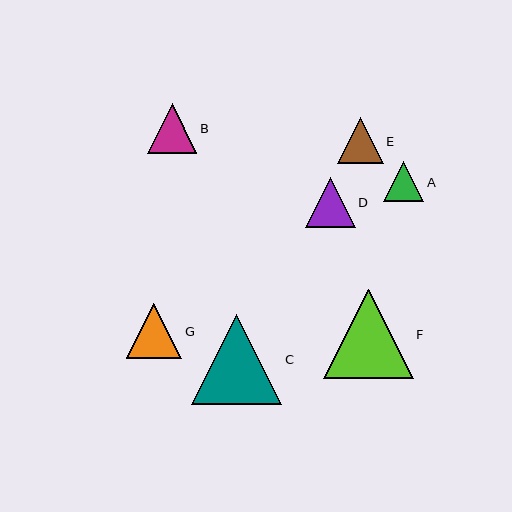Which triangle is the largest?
Triangle C is the largest with a size of approximately 90 pixels.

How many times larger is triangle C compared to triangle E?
Triangle C is approximately 1.9 times the size of triangle E.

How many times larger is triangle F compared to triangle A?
Triangle F is approximately 2.2 times the size of triangle A.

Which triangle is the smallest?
Triangle A is the smallest with a size of approximately 40 pixels.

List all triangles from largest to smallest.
From largest to smallest: C, F, G, D, B, E, A.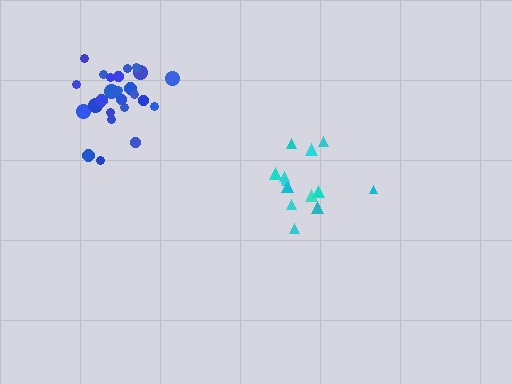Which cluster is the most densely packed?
Blue.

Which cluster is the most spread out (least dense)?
Cyan.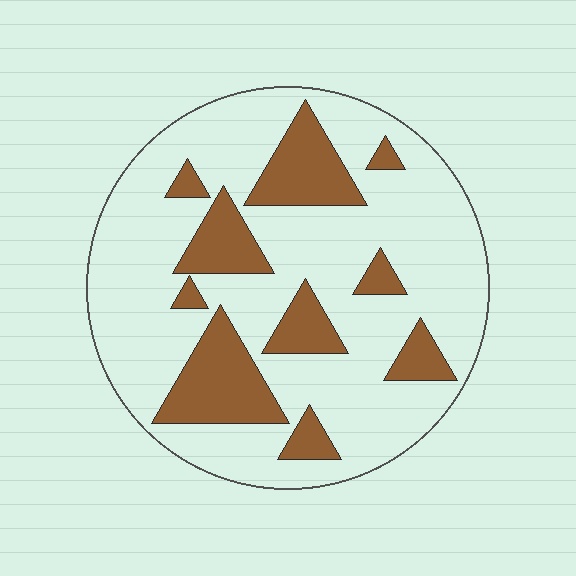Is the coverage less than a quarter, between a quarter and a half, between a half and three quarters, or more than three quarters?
Less than a quarter.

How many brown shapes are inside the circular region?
10.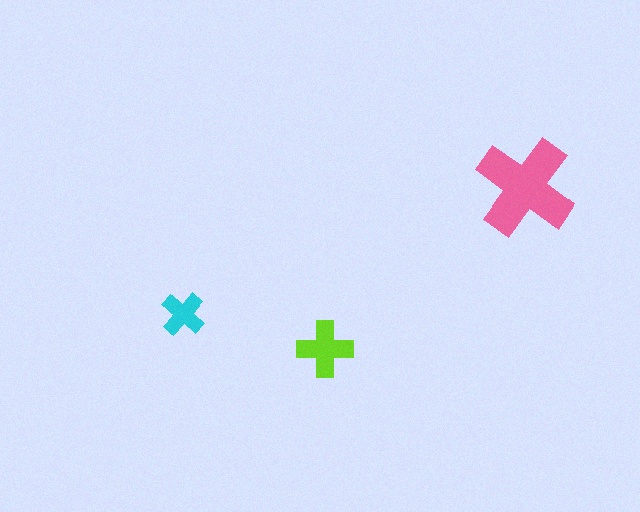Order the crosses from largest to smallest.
the pink one, the lime one, the cyan one.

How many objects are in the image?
There are 3 objects in the image.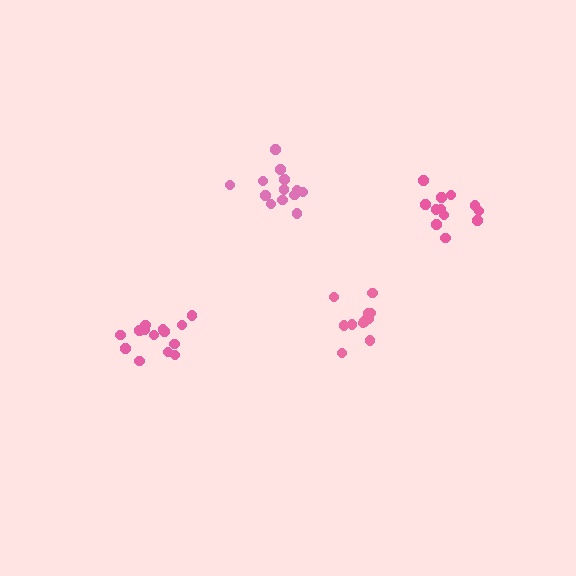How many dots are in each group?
Group 1: 13 dots, Group 2: 14 dots, Group 3: 12 dots, Group 4: 12 dots (51 total).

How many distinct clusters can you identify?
There are 4 distinct clusters.